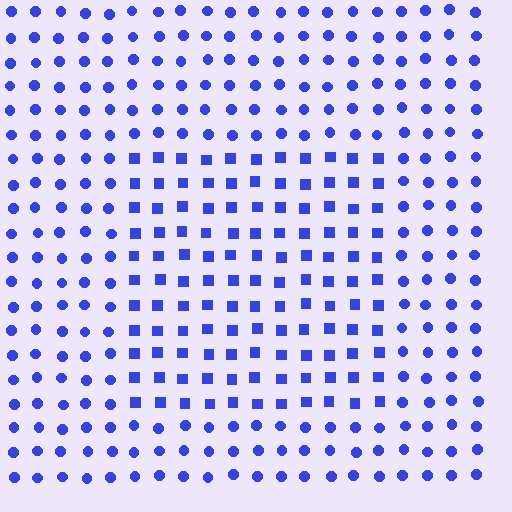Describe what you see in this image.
The image is filled with small blue elements arranged in a uniform grid. A rectangle-shaped region contains squares, while the surrounding area contains circles. The boundary is defined purely by the change in element shape.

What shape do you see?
I see a rectangle.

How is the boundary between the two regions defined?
The boundary is defined by a change in element shape: squares inside vs. circles outside. All elements share the same color and spacing.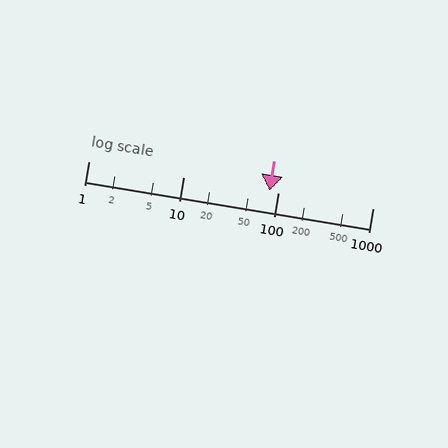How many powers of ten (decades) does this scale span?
The scale spans 3 decades, from 1 to 1000.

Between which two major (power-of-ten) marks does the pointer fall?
The pointer is between 10 and 100.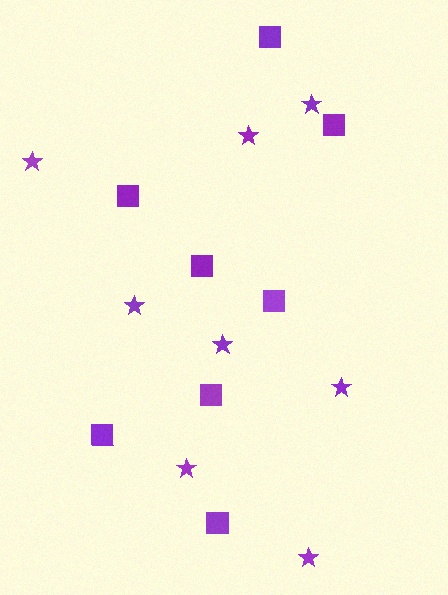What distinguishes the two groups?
There are 2 groups: one group of squares (8) and one group of stars (8).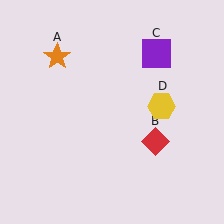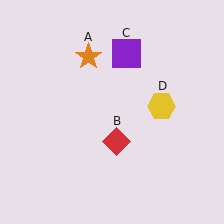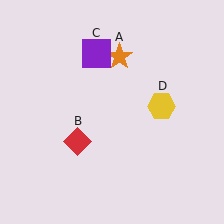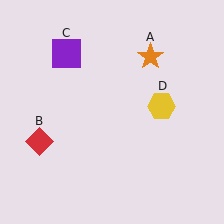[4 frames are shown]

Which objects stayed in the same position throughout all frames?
Yellow hexagon (object D) remained stationary.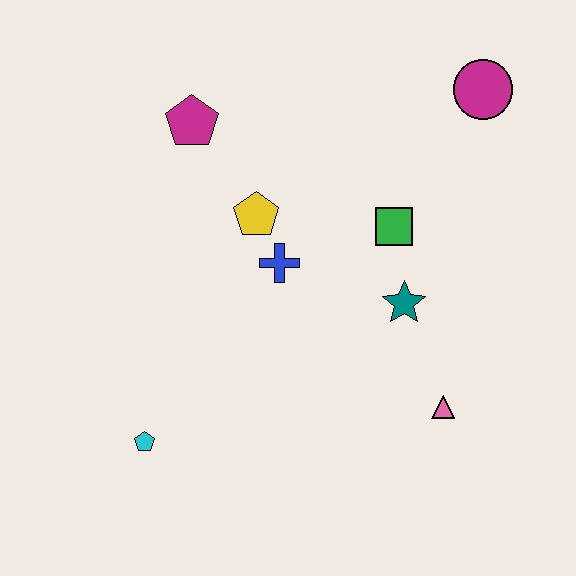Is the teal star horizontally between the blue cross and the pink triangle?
Yes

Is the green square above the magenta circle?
No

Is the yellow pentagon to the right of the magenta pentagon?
Yes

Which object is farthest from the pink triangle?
The magenta pentagon is farthest from the pink triangle.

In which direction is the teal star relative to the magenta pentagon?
The teal star is to the right of the magenta pentagon.